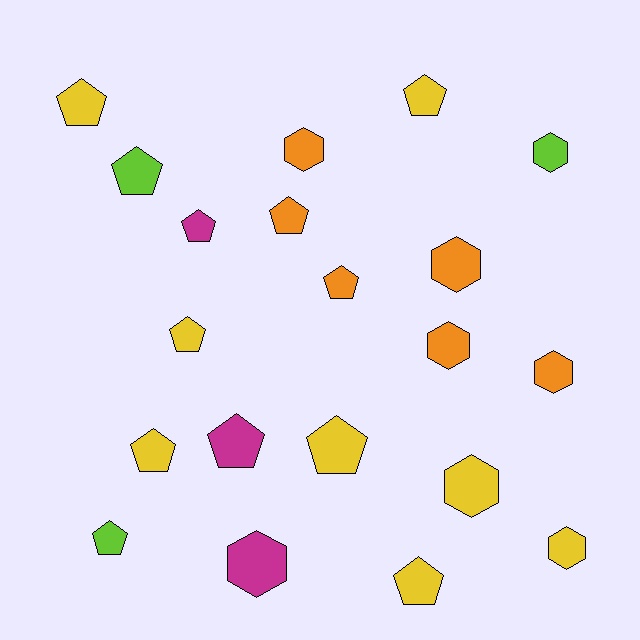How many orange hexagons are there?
There are 4 orange hexagons.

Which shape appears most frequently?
Pentagon, with 12 objects.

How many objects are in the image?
There are 20 objects.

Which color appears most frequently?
Yellow, with 8 objects.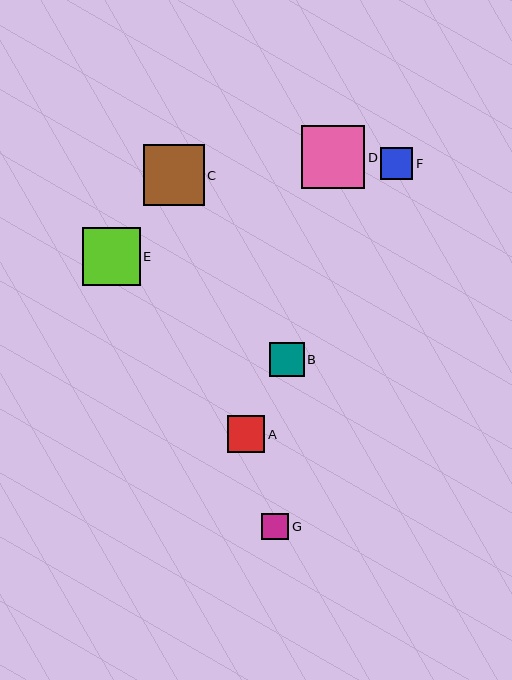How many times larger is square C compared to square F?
Square C is approximately 1.9 times the size of square F.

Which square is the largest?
Square D is the largest with a size of approximately 63 pixels.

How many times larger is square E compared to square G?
Square E is approximately 2.2 times the size of square G.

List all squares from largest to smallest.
From largest to smallest: D, C, E, A, B, F, G.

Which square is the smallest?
Square G is the smallest with a size of approximately 27 pixels.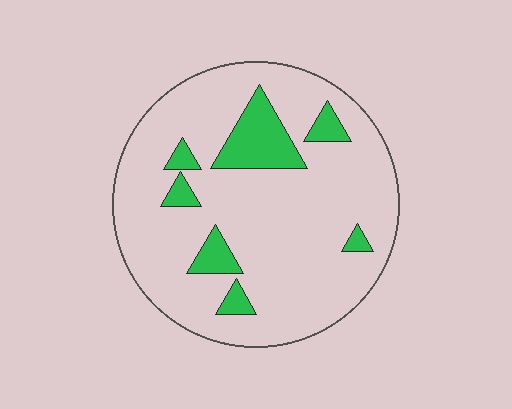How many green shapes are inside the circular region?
7.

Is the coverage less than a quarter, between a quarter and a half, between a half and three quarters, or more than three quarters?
Less than a quarter.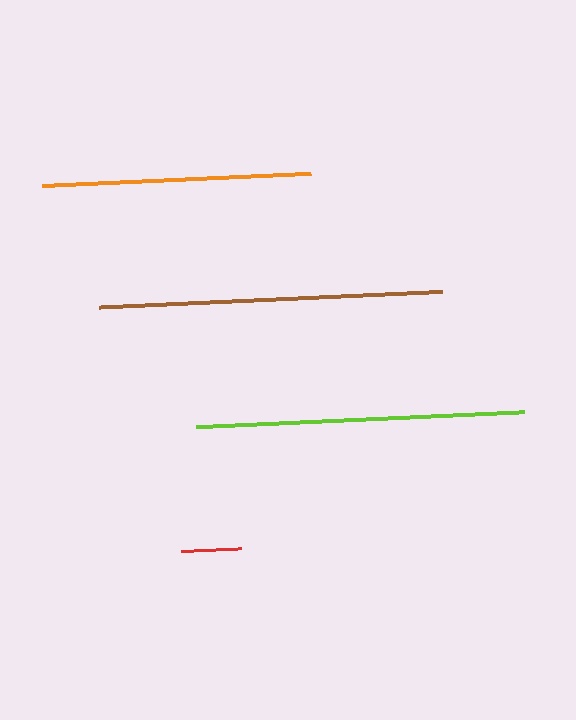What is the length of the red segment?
The red segment is approximately 60 pixels long.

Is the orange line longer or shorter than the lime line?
The lime line is longer than the orange line.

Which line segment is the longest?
The brown line is the longest at approximately 342 pixels.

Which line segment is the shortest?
The red line is the shortest at approximately 60 pixels.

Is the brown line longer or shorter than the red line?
The brown line is longer than the red line.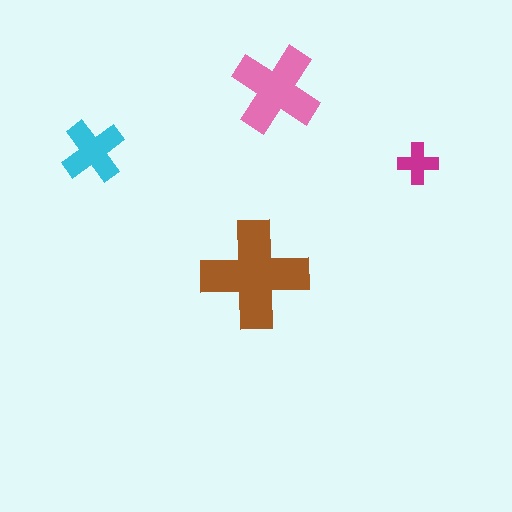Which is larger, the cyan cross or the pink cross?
The pink one.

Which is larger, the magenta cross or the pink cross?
The pink one.